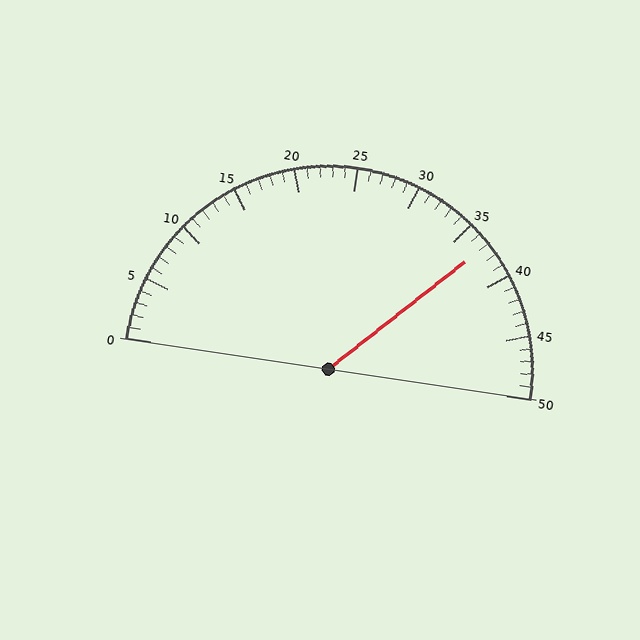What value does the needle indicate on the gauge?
The needle indicates approximately 37.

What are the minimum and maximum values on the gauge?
The gauge ranges from 0 to 50.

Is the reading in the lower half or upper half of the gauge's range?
The reading is in the upper half of the range (0 to 50).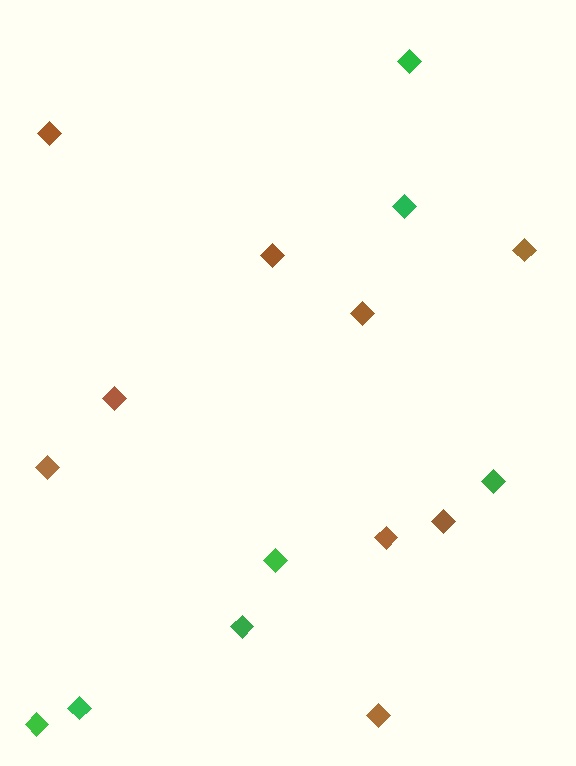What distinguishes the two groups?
There are 2 groups: one group of brown diamonds (9) and one group of green diamonds (7).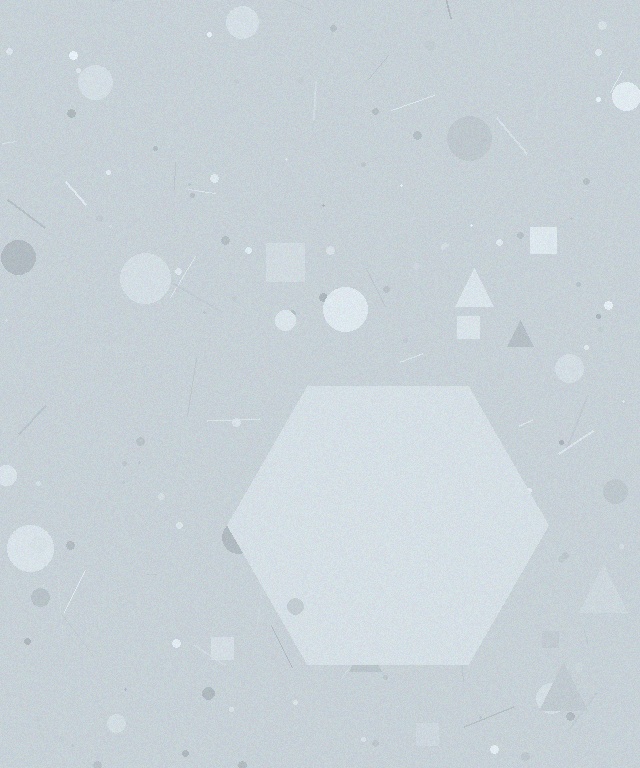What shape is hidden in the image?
A hexagon is hidden in the image.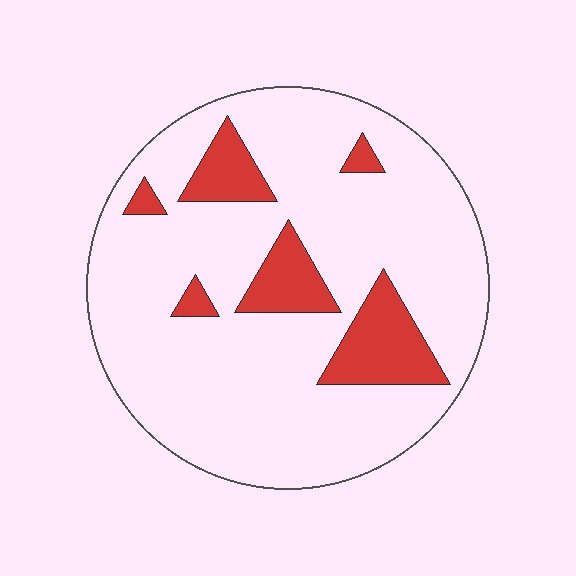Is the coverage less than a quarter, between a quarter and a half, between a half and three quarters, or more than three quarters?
Less than a quarter.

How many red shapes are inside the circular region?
6.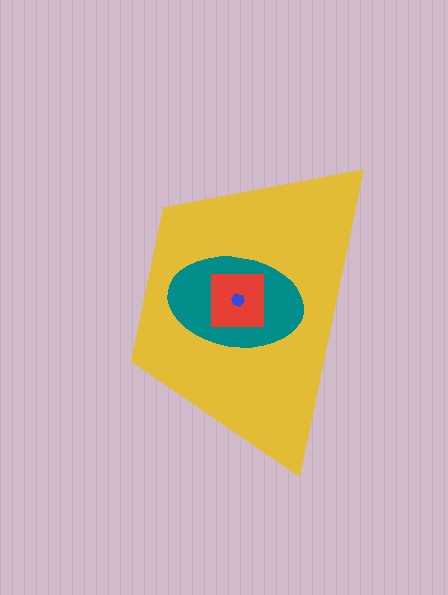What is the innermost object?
The blue hexagon.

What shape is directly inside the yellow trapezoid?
The teal ellipse.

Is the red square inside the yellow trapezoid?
Yes.